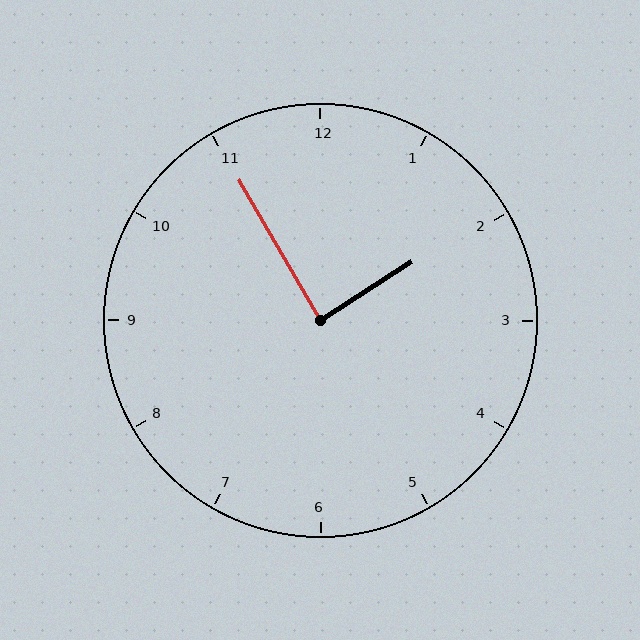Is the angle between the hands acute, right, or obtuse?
It is right.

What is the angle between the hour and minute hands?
Approximately 88 degrees.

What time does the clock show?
1:55.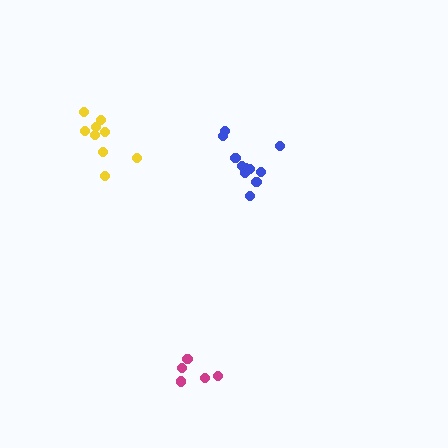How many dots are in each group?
Group 1: 9 dots, Group 2: 11 dots, Group 3: 5 dots (25 total).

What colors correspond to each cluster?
The clusters are colored: yellow, blue, magenta.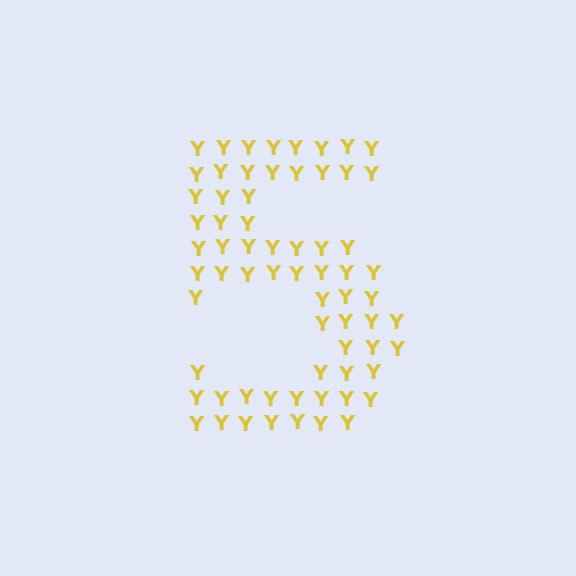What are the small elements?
The small elements are letter Y's.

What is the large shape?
The large shape is the digit 5.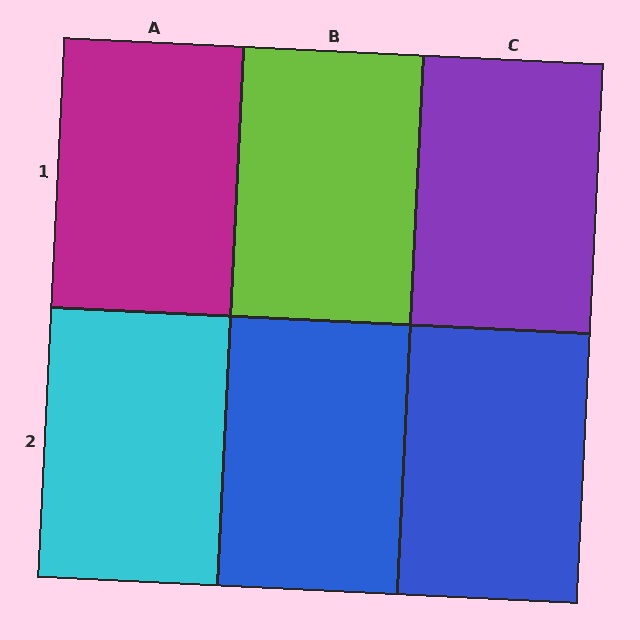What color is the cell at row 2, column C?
Blue.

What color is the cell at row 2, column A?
Cyan.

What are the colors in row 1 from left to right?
Magenta, lime, purple.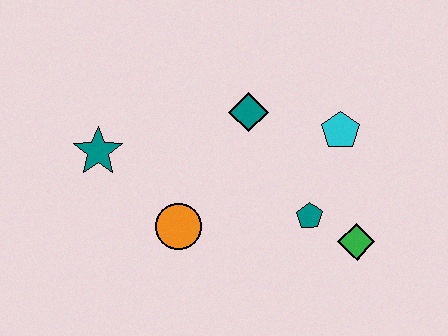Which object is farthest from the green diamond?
The teal star is farthest from the green diamond.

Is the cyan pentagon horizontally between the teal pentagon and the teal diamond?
No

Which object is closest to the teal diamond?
The cyan pentagon is closest to the teal diamond.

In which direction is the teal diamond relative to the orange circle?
The teal diamond is above the orange circle.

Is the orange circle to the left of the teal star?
No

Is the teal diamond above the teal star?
Yes